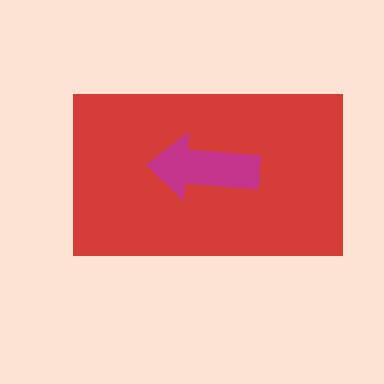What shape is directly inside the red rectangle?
The magenta arrow.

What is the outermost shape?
The red rectangle.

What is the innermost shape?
The magenta arrow.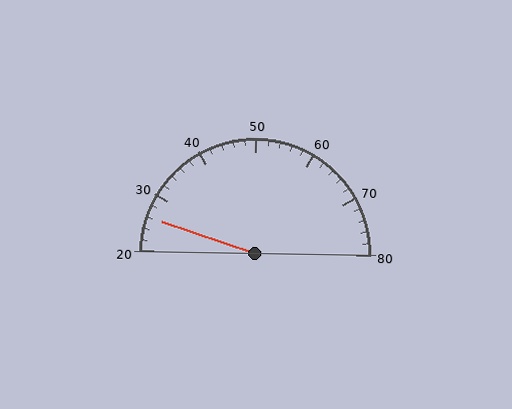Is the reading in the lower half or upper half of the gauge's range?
The reading is in the lower half of the range (20 to 80).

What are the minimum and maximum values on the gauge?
The gauge ranges from 20 to 80.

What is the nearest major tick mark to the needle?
The nearest major tick mark is 30.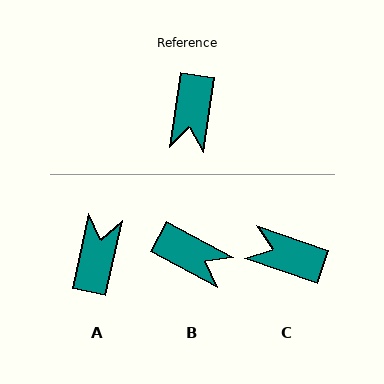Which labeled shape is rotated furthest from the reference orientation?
A, about 177 degrees away.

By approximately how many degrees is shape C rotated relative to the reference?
Approximately 100 degrees clockwise.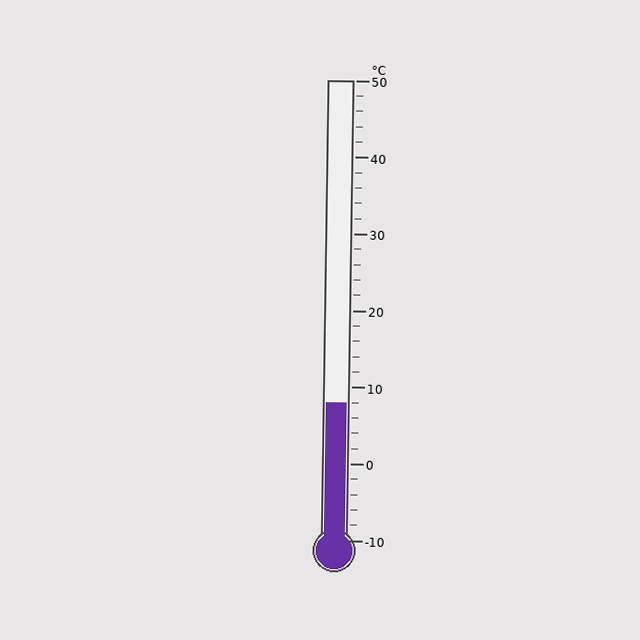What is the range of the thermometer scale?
The thermometer scale ranges from -10°C to 50°C.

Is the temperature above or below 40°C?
The temperature is below 40°C.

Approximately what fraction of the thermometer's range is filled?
The thermometer is filled to approximately 30% of its range.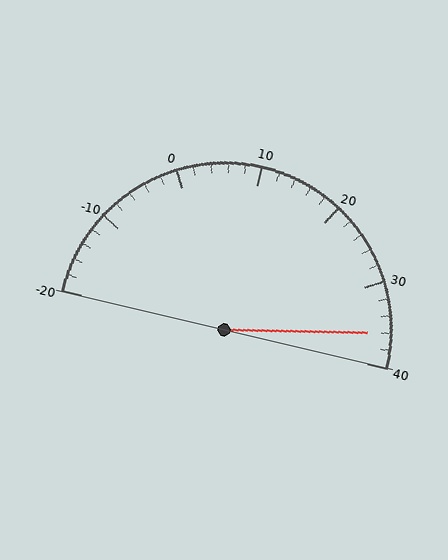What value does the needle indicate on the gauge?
The needle indicates approximately 36.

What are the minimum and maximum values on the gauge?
The gauge ranges from -20 to 40.